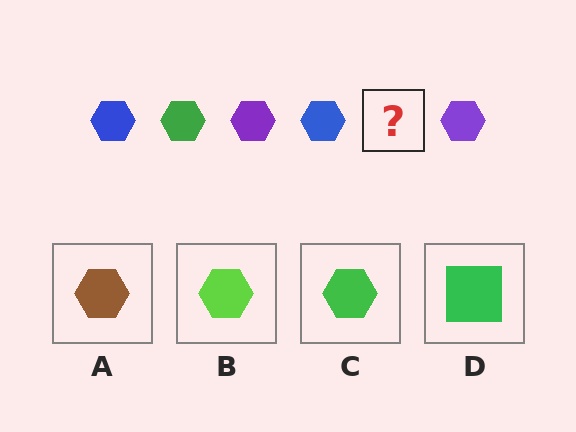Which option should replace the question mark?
Option C.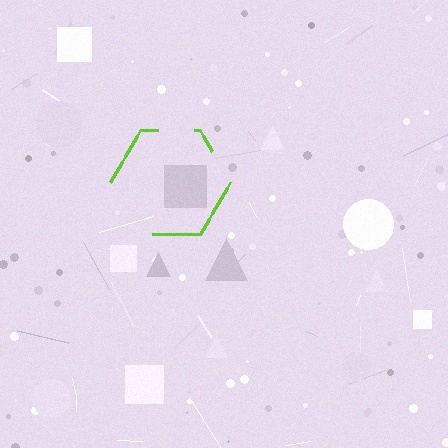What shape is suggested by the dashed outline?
The dashed outline suggests a hexagon.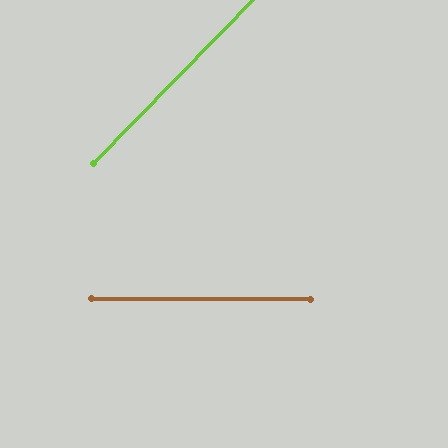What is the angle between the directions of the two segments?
Approximately 46 degrees.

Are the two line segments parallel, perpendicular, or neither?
Neither parallel nor perpendicular — they differ by about 46°.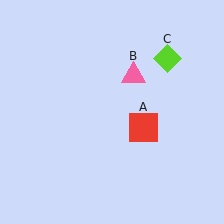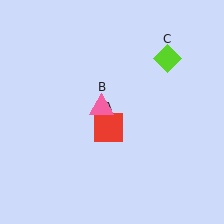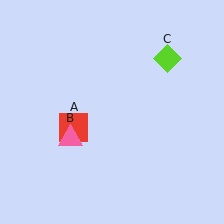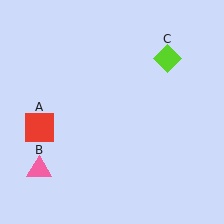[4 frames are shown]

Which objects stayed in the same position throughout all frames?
Lime diamond (object C) remained stationary.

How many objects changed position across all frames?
2 objects changed position: red square (object A), pink triangle (object B).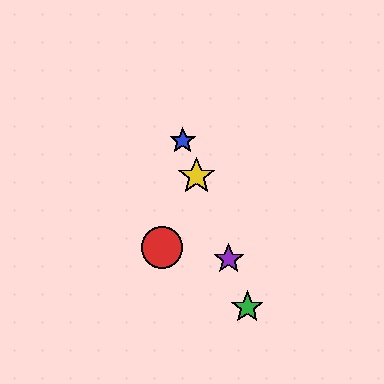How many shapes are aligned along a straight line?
4 shapes (the blue star, the green star, the yellow star, the purple star) are aligned along a straight line.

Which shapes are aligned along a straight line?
The blue star, the green star, the yellow star, the purple star are aligned along a straight line.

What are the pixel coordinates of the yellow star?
The yellow star is at (196, 176).